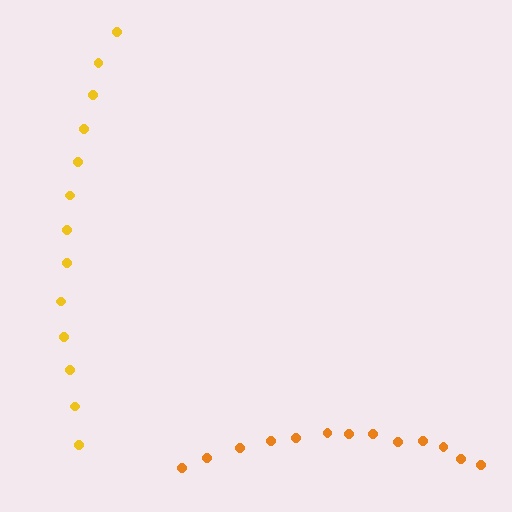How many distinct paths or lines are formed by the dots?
There are 2 distinct paths.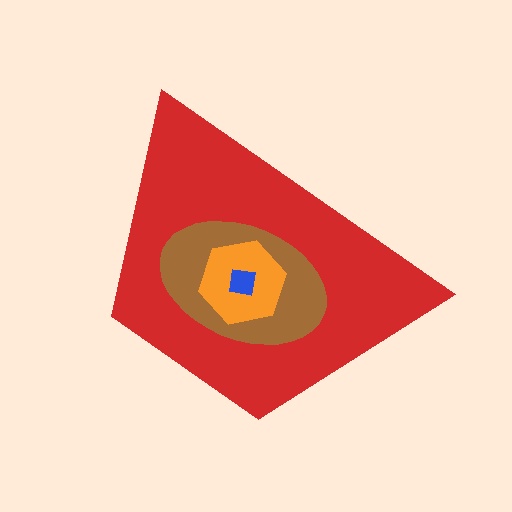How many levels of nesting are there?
4.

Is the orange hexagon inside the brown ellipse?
Yes.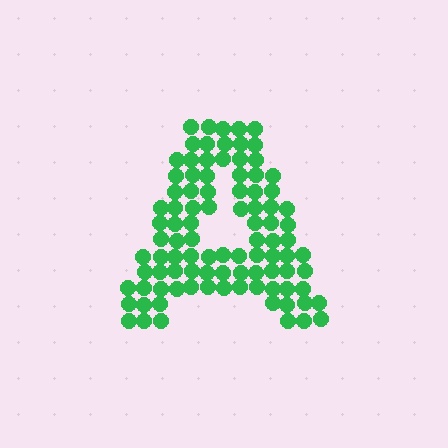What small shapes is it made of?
It is made of small circles.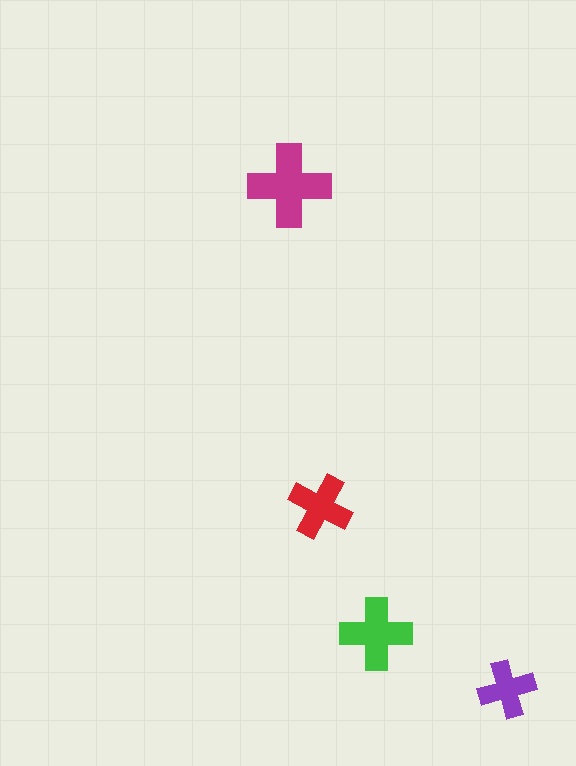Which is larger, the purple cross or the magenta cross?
The magenta one.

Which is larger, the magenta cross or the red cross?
The magenta one.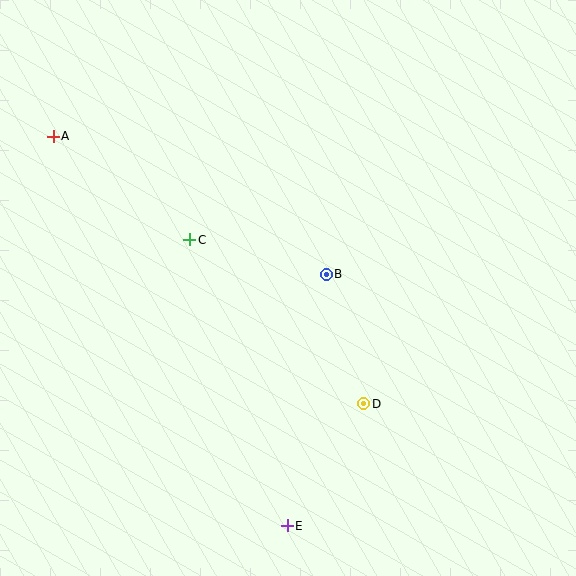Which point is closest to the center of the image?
Point B at (326, 274) is closest to the center.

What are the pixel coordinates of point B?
Point B is at (326, 274).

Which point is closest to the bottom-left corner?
Point E is closest to the bottom-left corner.